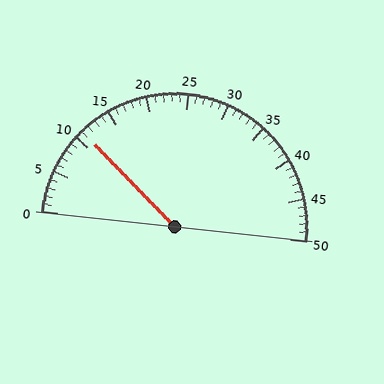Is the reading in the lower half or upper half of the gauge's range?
The reading is in the lower half of the range (0 to 50).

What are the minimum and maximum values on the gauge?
The gauge ranges from 0 to 50.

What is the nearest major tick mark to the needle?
The nearest major tick mark is 10.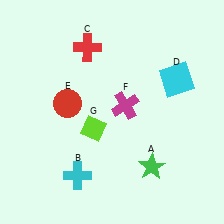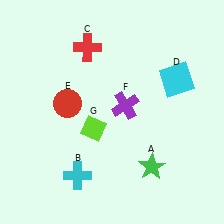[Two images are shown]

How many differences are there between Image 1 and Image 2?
There is 1 difference between the two images.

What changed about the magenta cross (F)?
In Image 1, F is magenta. In Image 2, it changed to purple.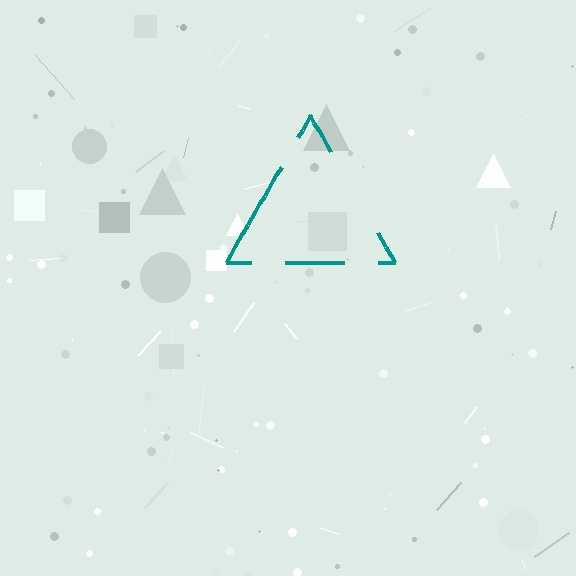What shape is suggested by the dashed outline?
The dashed outline suggests a triangle.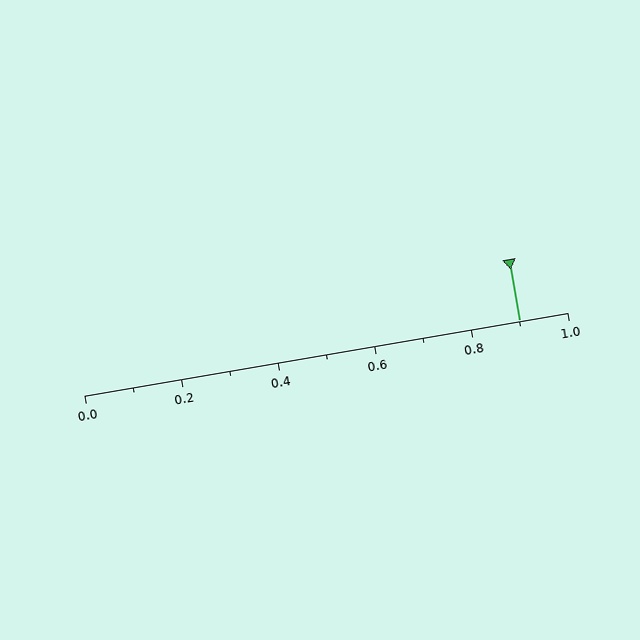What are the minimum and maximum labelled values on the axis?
The axis runs from 0.0 to 1.0.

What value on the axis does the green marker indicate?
The marker indicates approximately 0.9.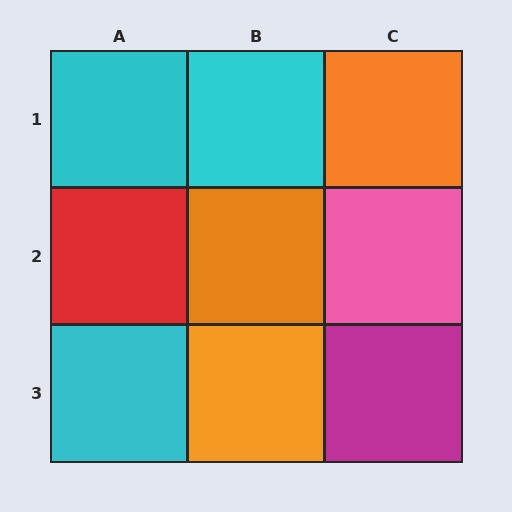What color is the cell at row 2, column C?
Pink.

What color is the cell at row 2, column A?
Red.